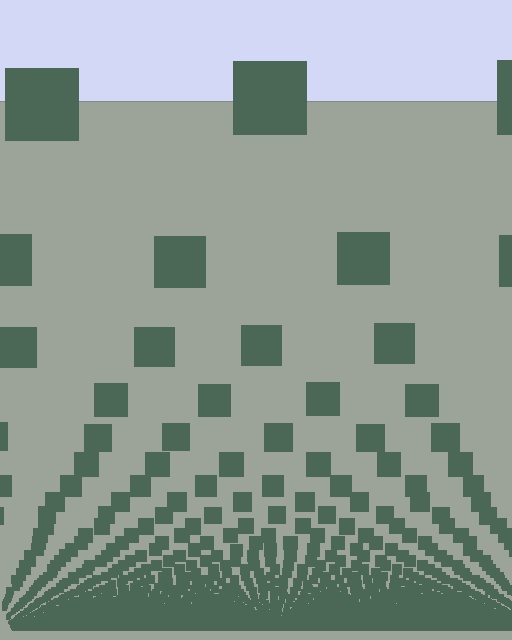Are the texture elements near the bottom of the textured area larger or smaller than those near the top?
Smaller. The gradient is inverted — elements near the bottom are smaller and denser.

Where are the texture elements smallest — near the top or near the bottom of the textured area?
Near the bottom.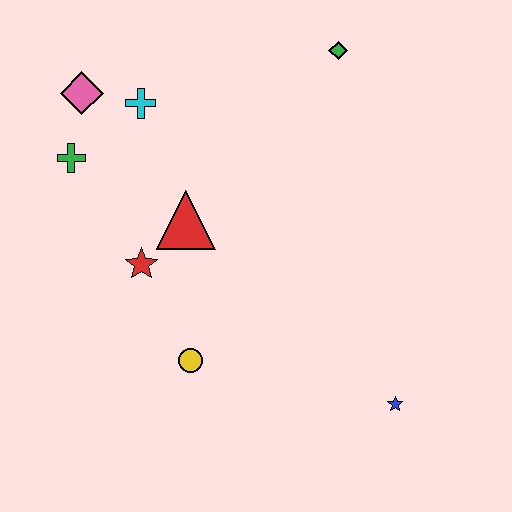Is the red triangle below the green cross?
Yes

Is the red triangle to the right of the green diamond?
No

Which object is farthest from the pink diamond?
The blue star is farthest from the pink diamond.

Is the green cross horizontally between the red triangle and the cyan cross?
No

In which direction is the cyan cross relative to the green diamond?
The cyan cross is to the left of the green diamond.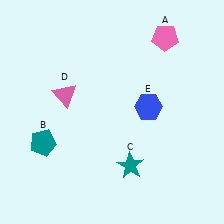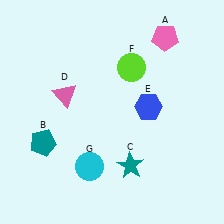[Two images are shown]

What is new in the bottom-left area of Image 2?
A cyan circle (G) was added in the bottom-left area of Image 2.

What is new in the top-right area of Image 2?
A lime circle (F) was added in the top-right area of Image 2.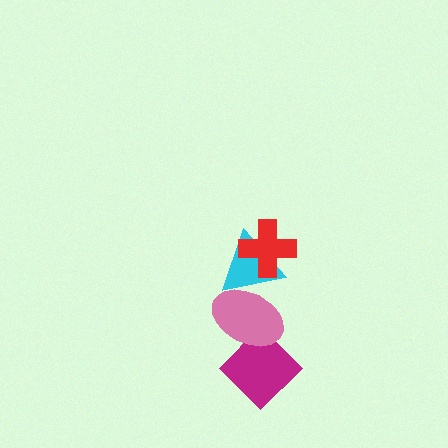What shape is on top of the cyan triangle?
The red cross is on top of the cyan triangle.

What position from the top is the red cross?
The red cross is 1st from the top.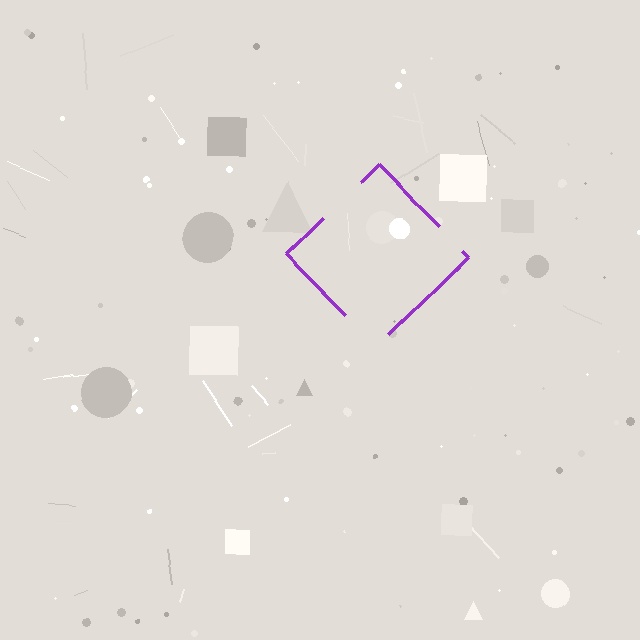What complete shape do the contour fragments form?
The contour fragments form a diamond.